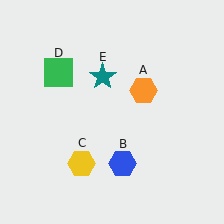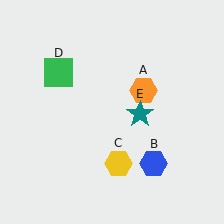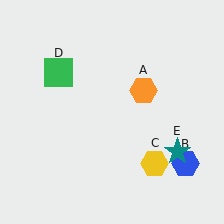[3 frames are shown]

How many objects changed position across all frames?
3 objects changed position: blue hexagon (object B), yellow hexagon (object C), teal star (object E).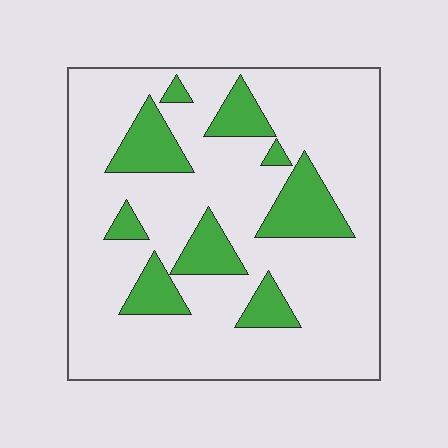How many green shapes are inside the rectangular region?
9.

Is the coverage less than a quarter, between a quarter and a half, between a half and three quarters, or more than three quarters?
Less than a quarter.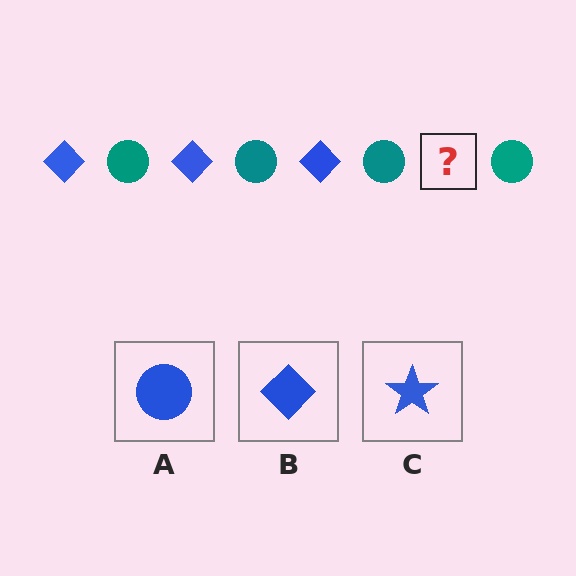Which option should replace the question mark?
Option B.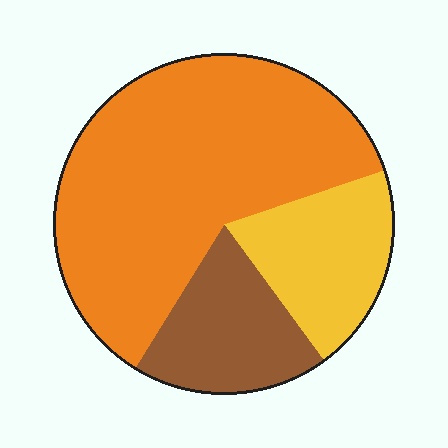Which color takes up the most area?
Orange, at roughly 60%.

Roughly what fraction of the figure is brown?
Brown takes up about one fifth (1/5) of the figure.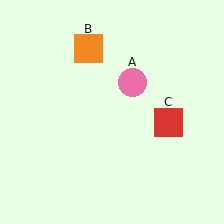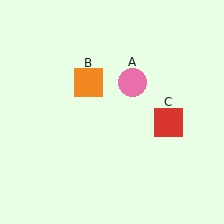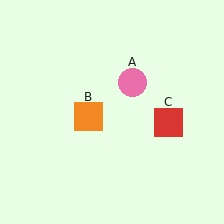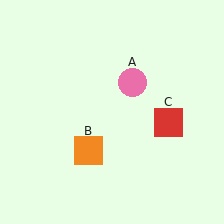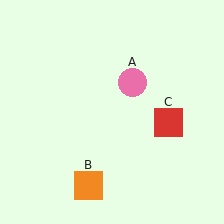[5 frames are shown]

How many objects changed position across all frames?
1 object changed position: orange square (object B).